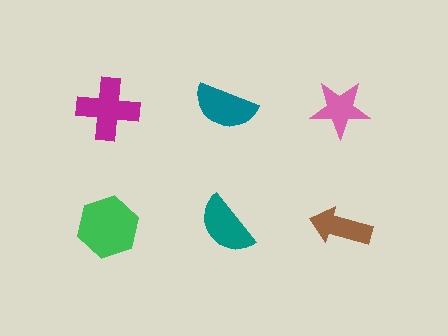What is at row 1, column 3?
A pink star.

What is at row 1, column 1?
A magenta cross.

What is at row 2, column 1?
A green hexagon.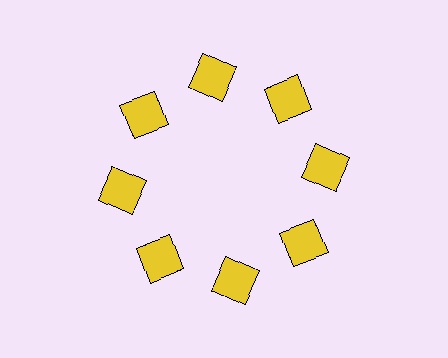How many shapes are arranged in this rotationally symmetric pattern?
There are 8 shapes, arranged in 8 groups of 1.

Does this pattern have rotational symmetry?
Yes, this pattern has 8-fold rotational symmetry. It looks the same after rotating 45 degrees around the center.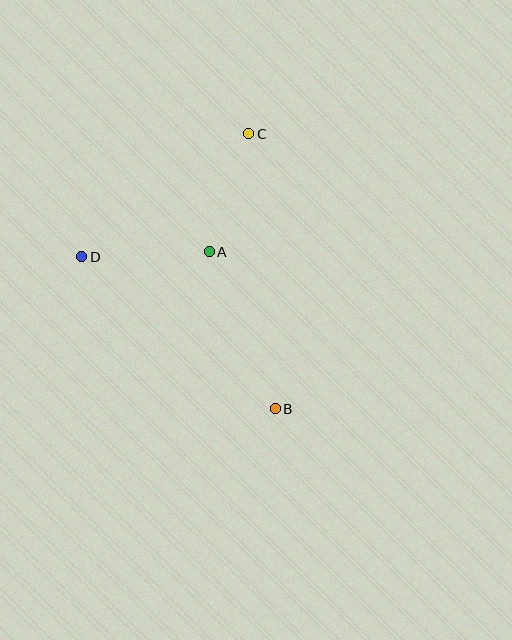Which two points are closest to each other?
Points A and C are closest to each other.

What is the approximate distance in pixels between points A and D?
The distance between A and D is approximately 128 pixels.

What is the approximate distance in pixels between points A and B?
The distance between A and B is approximately 170 pixels.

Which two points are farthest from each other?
Points B and C are farthest from each other.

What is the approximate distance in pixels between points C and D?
The distance between C and D is approximately 207 pixels.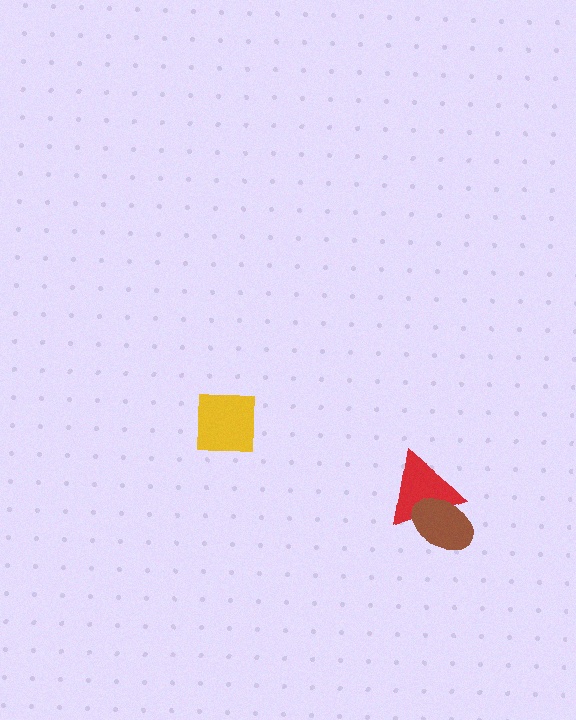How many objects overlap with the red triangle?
1 object overlaps with the red triangle.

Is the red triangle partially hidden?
Yes, it is partially covered by another shape.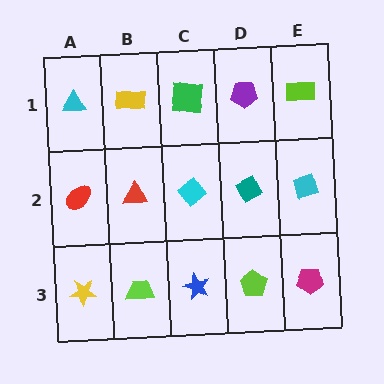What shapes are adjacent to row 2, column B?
A yellow rectangle (row 1, column B), a lime trapezoid (row 3, column B), a red ellipse (row 2, column A), a cyan diamond (row 2, column C).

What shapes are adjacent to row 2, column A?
A cyan triangle (row 1, column A), a yellow star (row 3, column A), a red triangle (row 2, column B).